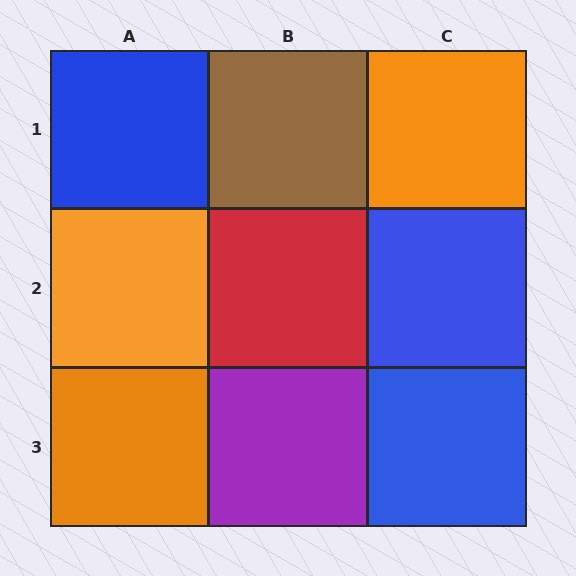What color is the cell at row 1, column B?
Brown.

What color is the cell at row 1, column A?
Blue.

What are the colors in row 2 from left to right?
Orange, red, blue.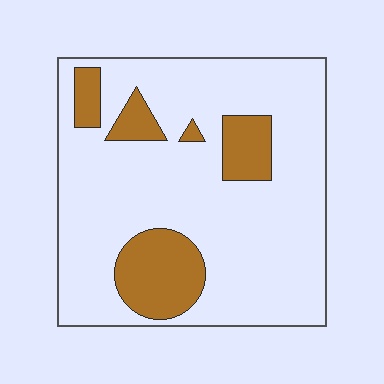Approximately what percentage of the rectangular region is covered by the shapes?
Approximately 20%.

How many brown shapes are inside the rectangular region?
5.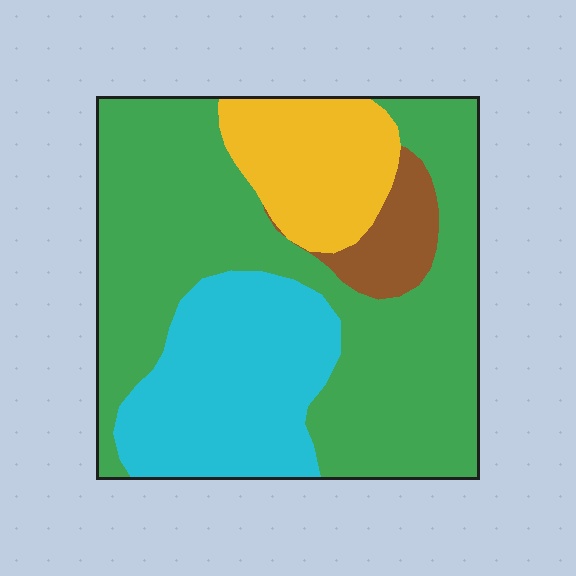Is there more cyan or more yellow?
Cyan.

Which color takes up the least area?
Brown, at roughly 5%.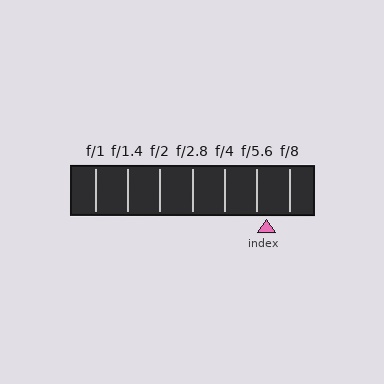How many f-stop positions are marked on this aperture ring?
There are 7 f-stop positions marked.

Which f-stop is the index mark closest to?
The index mark is closest to f/5.6.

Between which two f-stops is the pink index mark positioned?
The index mark is between f/5.6 and f/8.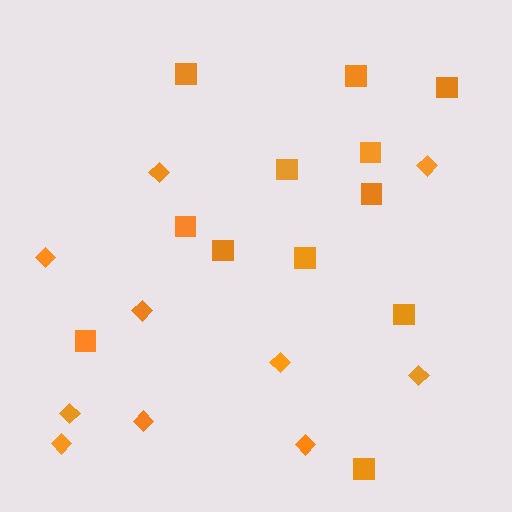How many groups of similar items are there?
There are 2 groups: one group of diamonds (10) and one group of squares (12).